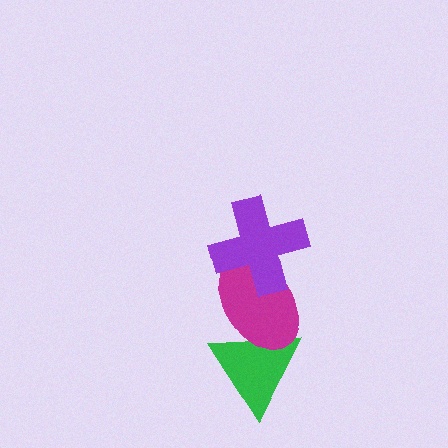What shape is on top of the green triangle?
The magenta ellipse is on top of the green triangle.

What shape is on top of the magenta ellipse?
The purple cross is on top of the magenta ellipse.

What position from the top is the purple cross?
The purple cross is 1st from the top.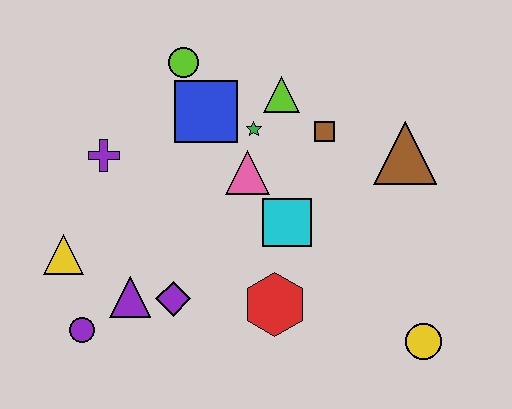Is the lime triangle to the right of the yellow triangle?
Yes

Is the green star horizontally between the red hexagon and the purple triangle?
Yes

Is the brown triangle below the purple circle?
No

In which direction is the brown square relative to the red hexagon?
The brown square is above the red hexagon.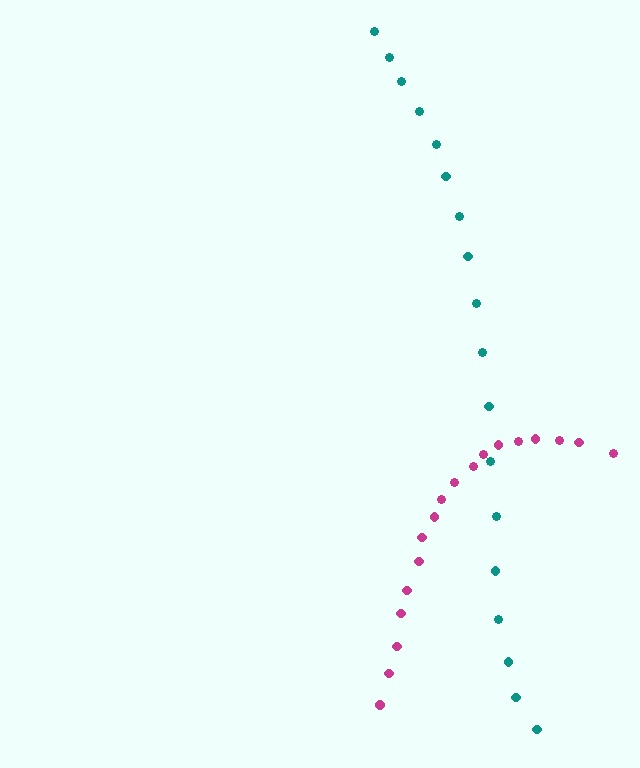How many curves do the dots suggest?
There are 2 distinct paths.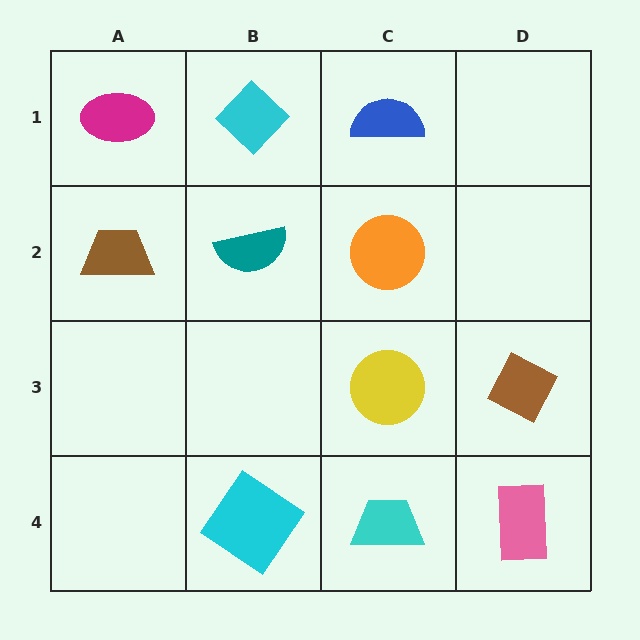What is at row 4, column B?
A cyan diamond.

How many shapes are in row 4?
3 shapes.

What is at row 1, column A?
A magenta ellipse.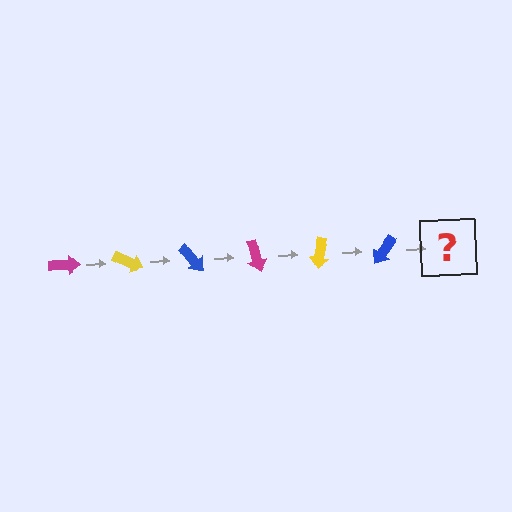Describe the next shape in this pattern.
It should be a magenta arrow, rotated 150 degrees from the start.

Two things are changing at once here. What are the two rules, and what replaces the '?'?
The two rules are that it rotates 25 degrees each step and the color cycles through magenta, yellow, and blue. The '?' should be a magenta arrow, rotated 150 degrees from the start.